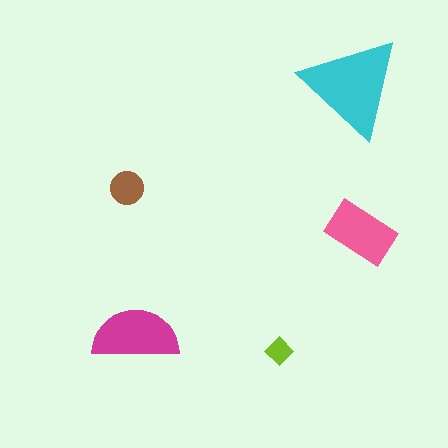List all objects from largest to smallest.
The cyan triangle, the magenta semicircle, the pink rectangle, the brown circle, the lime diamond.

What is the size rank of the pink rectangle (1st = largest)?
3rd.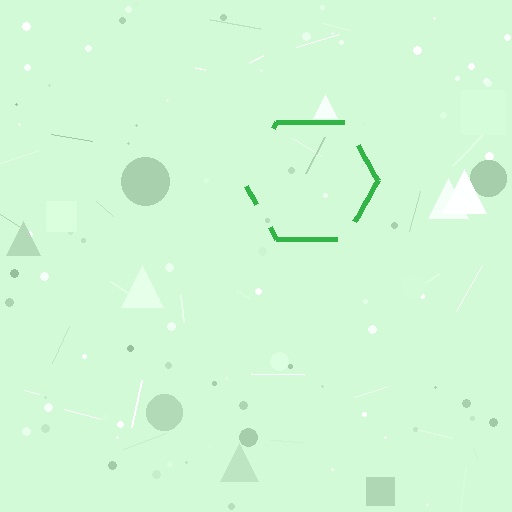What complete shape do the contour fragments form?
The contour fragments form a hexagon.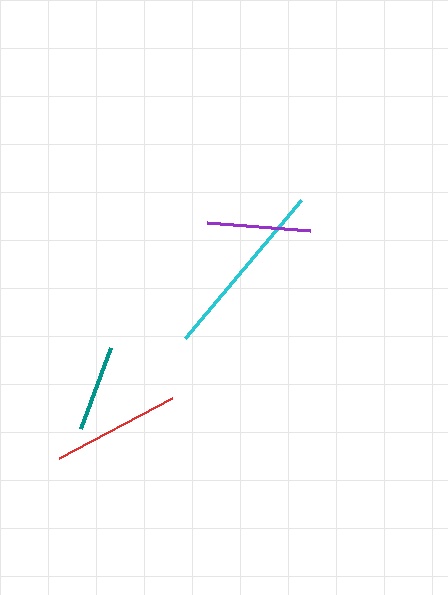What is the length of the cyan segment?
The cyan segment is approximately 180 pixels long.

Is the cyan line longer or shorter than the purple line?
The cyan line is longer than the purple line.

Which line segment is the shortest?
The teal line is the shortest at approximately 87 pixels.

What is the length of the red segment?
The red segment is approximately 128 pixels long.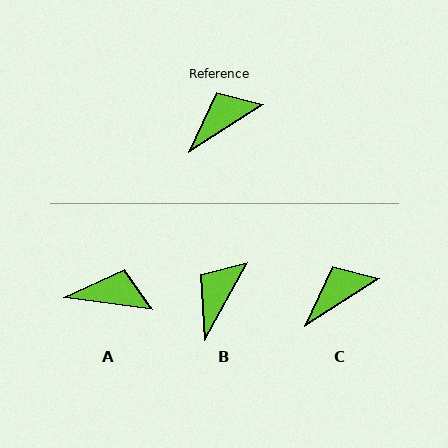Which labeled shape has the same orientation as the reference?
C.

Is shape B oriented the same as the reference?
No, it is off by about 29 degrees.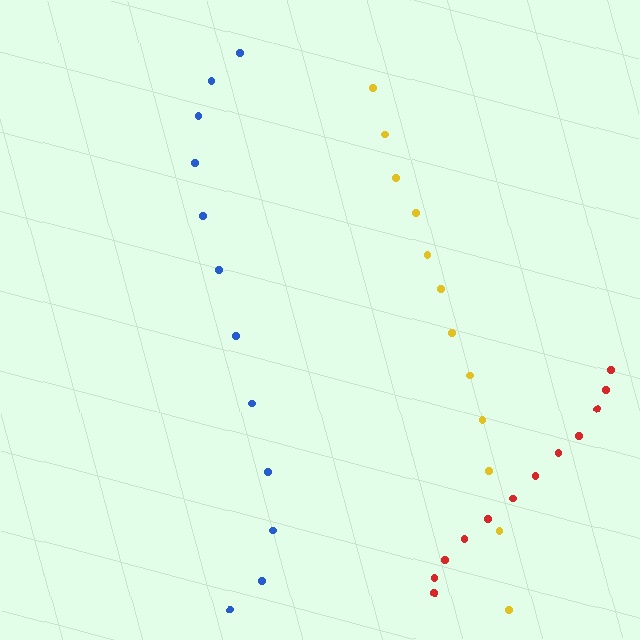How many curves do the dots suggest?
There are 3 distinct paths.